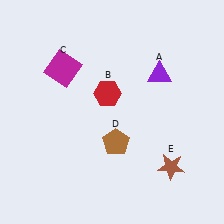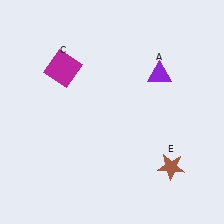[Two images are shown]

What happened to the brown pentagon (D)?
The brown pentagon (D) was removed in Image 2. It was in the bottom-right area of Image 1.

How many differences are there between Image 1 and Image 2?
There are 2 differences between the two images.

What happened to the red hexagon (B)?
The red hexagon (B) was removed in Image 2. It was in the top-left area of Image 1.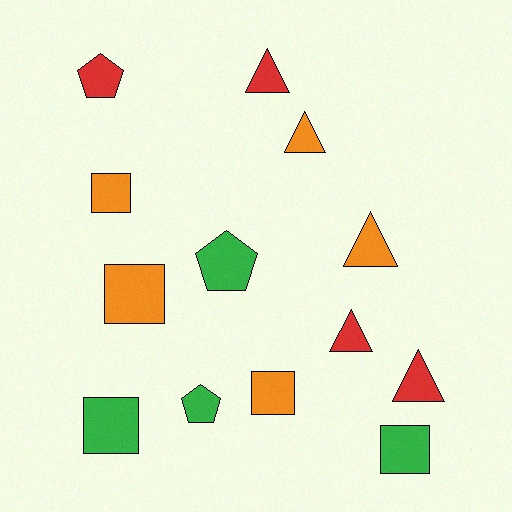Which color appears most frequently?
Orange, with 5 objects.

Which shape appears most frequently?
Square, with 5 objects.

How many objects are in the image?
There are 13 objects.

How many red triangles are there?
There are 3 red triangles.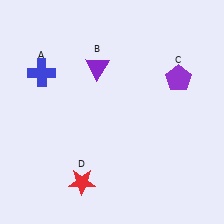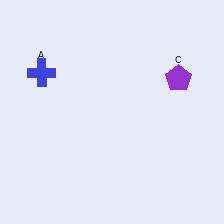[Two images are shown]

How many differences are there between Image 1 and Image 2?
There are 2 differences between the two images.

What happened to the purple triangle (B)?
The purple triangle (B) was removed in Image 2. It was in the top-left area of Image 1.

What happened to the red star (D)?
The red star (D) was removed in Image 2. It was in the bottom-left area of Image 1.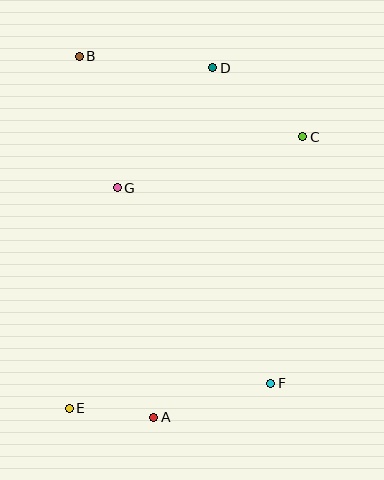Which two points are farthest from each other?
Points B and F are farthest from each other.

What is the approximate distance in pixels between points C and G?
The distance between C and G is approximately 192 pixels.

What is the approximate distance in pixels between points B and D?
The distance between B and D is approximately 134 pixels.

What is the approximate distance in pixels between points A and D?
The distance between A and D is approximately 355 pixels.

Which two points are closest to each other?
Points A and E are closest to each other.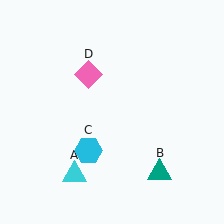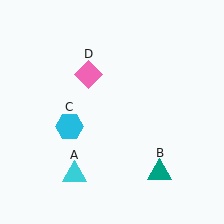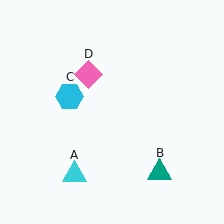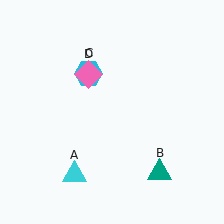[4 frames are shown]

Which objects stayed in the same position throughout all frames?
Cyan triangle (object A) and teal triangle (object B) and pink diamond (object D) remained stationary.